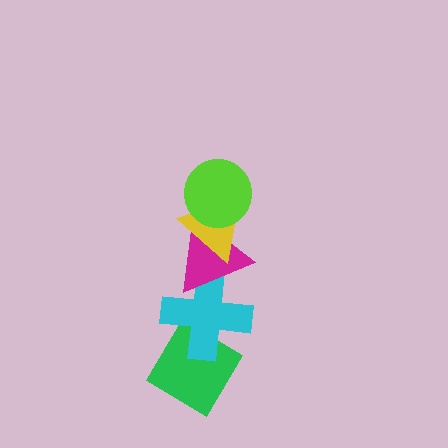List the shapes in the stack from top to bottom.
From top to bottom: the lime circle, the yellow triangle, the magenta triangle, the cyan cross, the green diamond.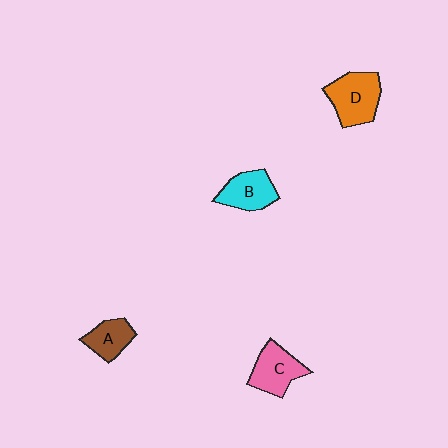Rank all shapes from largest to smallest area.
From largest to smallest: D (orange), C (pink), B (cyan), A (brown).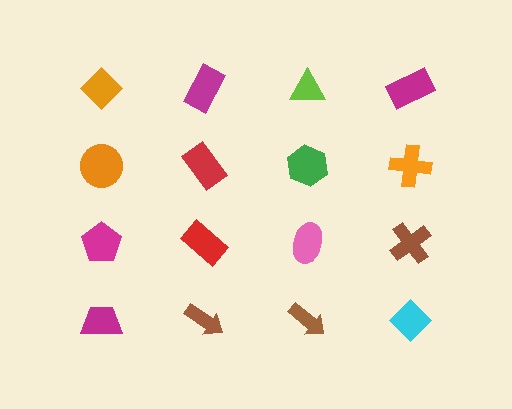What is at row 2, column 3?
A green hexagon.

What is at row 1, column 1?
An orange diamond.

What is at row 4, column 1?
A magenta trapezoid.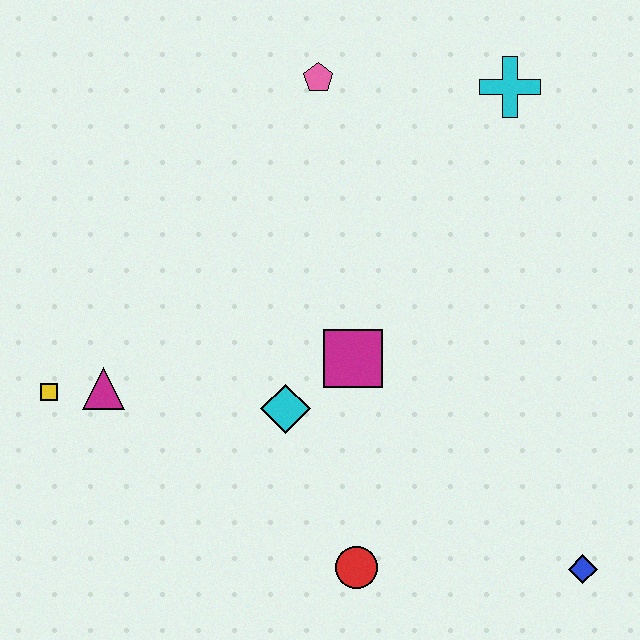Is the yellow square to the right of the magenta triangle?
No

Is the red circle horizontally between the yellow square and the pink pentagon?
No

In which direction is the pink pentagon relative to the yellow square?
The pink pentagon is above the yellow square.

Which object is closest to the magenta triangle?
The yellow square is closest to the magenta triangle.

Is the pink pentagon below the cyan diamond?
No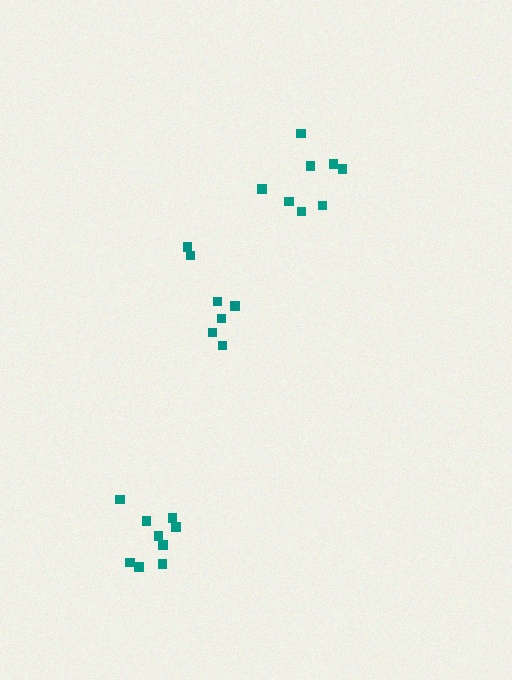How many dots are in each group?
Group 1: 8 dots, Group 2: 7 dots, Group 3: 9 dots (24 total).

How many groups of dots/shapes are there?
There are 3 groups.